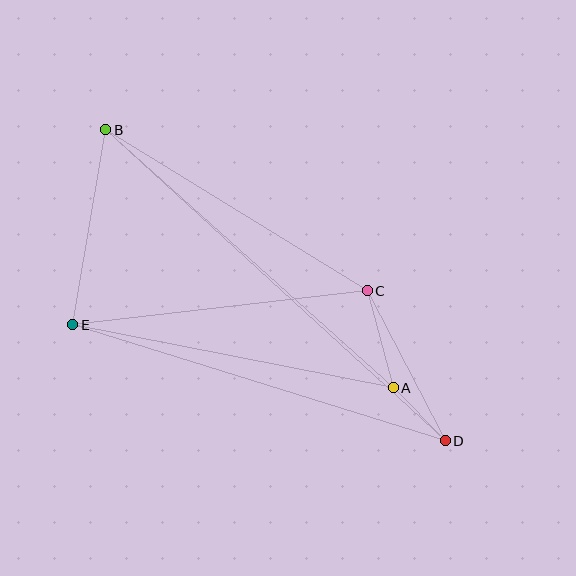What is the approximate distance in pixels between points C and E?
The distance between C and E is approximately 296 pixels.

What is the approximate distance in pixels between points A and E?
The distance between A and E is approximately 327 pixels.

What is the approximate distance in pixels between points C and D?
The distance between C and D is approximately 169 pixels.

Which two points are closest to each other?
Points A and D are closest to each other.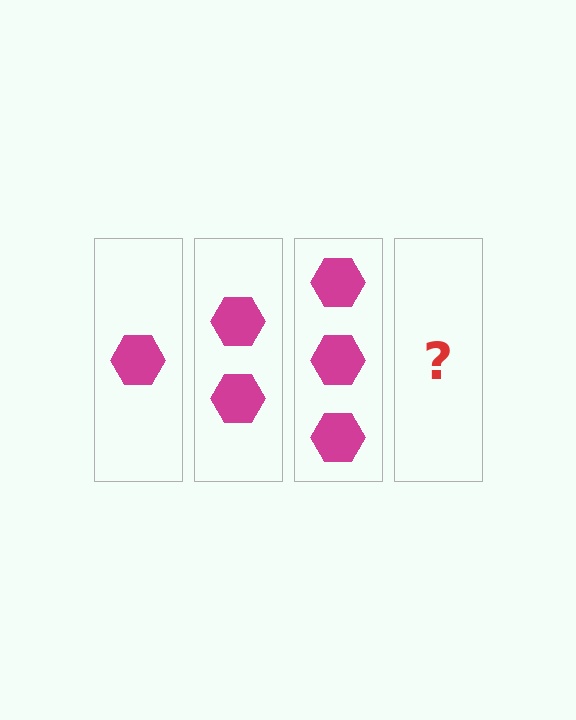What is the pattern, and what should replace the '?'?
The pattern is that each step adds one more hexagon. The '?' should be 4 hexagons.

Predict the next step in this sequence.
The next step is 4 hexagons.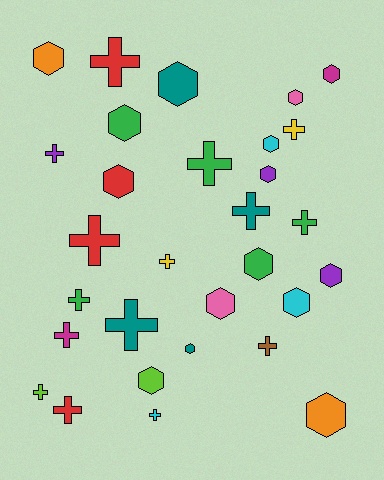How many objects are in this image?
There are 30 objects.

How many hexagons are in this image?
There are 15 hexagons.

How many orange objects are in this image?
There are 2 orange objects.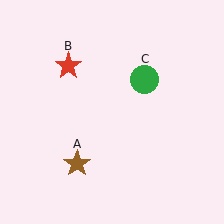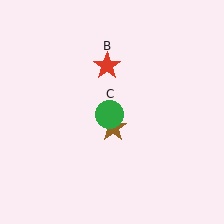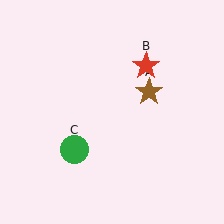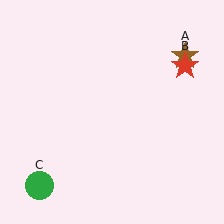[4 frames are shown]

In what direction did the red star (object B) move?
The red star (object B) moved right.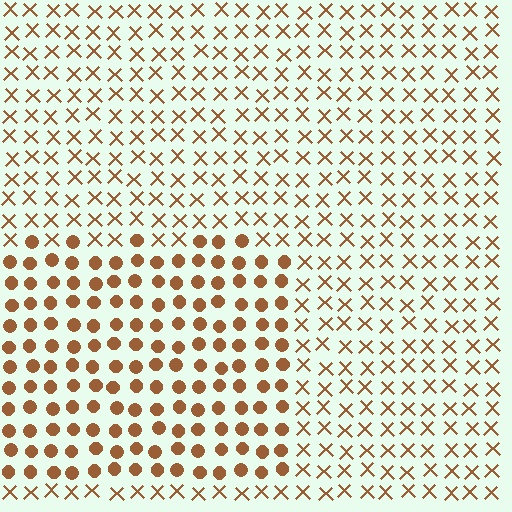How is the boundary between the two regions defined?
The boundary is defined by a change in element shape: circles inside vs. X marks outside. All elements share the same color and spacing.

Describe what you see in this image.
The image is filled with small brown elements arranged in a uniform grid. A rectangle-shaped region contains circles, while the surrounding area contains X marks. The boundary is defined purely by the change in element shape.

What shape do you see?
I see a rectangle.